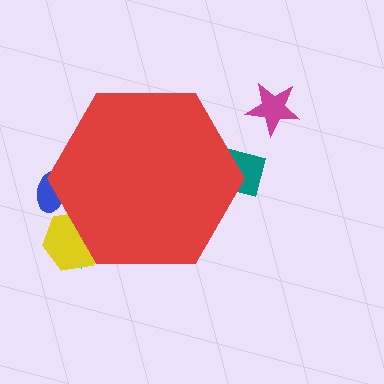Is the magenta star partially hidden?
No, the magenta star is fully visible.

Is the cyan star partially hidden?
Yes, the cyan star is partially hidden behind the red hexagon.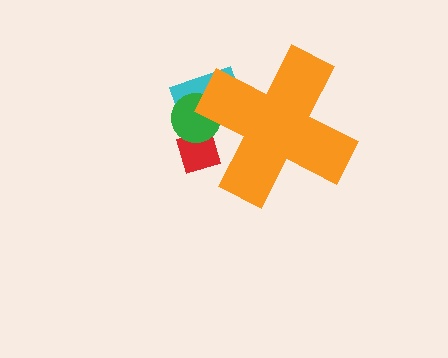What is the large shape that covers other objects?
An orange cross.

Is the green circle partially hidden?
Yes, the green circle is partially hidden behind the orange cross.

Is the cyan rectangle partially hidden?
Yes, the cyan rectangle is partially hidden behind the orange cross.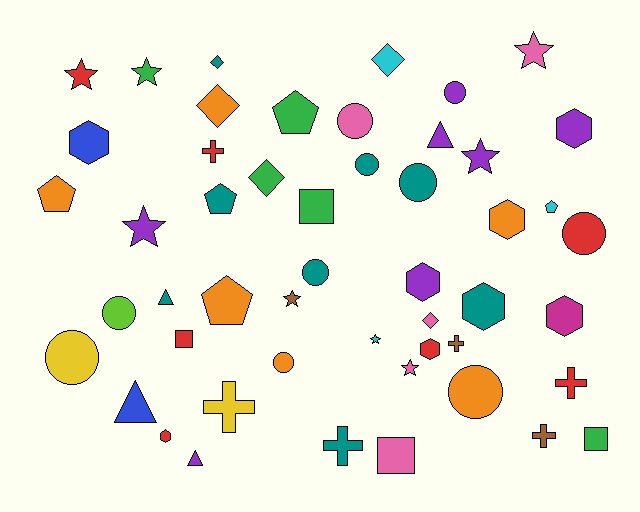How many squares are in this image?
There are 4 squares.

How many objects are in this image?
There are 50 objects.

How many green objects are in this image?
There are 5 green objects.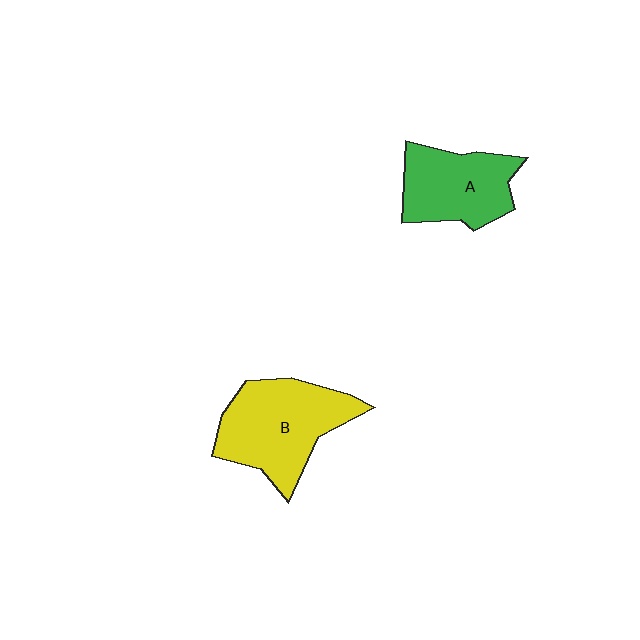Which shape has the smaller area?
Shape A (green).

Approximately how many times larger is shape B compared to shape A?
Approximately 1.3 times.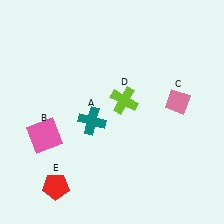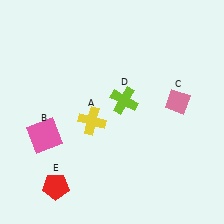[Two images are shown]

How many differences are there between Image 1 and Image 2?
There is 1 difference between the two images.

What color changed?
The cross (A) changed from teal in Image 1 to yellow in Image 2.